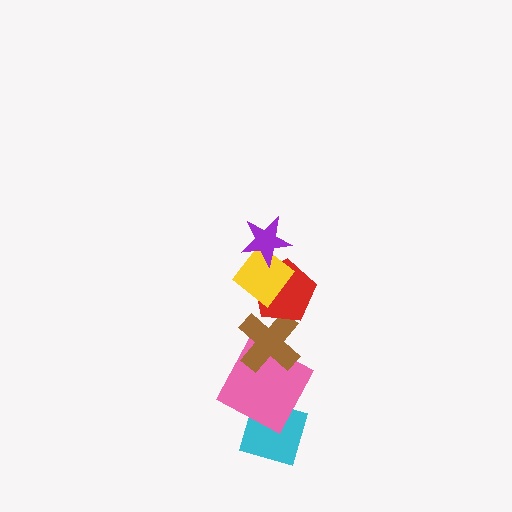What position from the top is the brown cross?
The brown cross is 4th from the top.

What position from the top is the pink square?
The pink square is 5th from the top.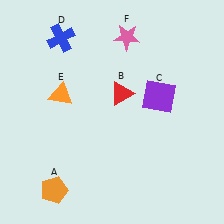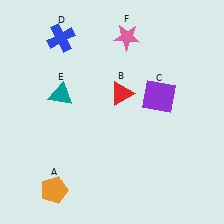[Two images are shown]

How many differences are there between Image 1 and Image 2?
There is 1 difference between the two images.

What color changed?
The triangle (E) changed from orange in Image 1 to teal in Image 2.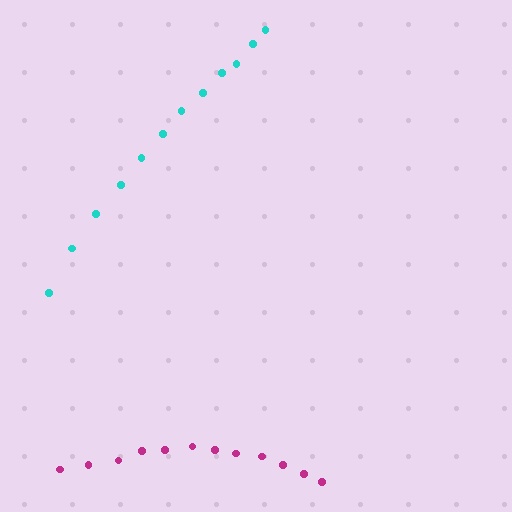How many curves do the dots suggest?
There are 2 distinct paths.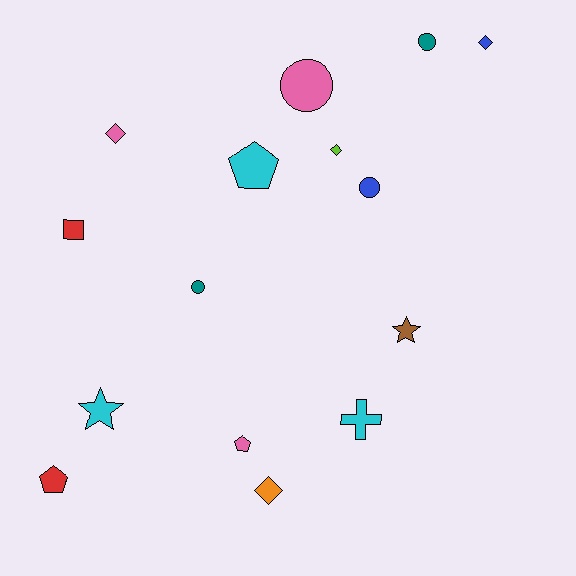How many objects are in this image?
There are 15 objects.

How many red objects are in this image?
There are 2 red objects.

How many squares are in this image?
There is 1 square.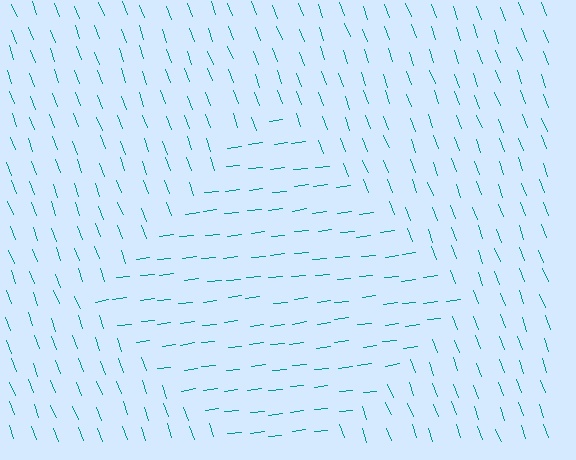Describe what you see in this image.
The image is filled with small teal line segments. A diamond region in the image has lines oriented differently from the surrounding lines, creating a visible texture boundary.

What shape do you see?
I see a diamond.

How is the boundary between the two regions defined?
The boundary is defined purely by a change in line orientation (approximately 77 degrees difference). All lines are the same color and thickness.